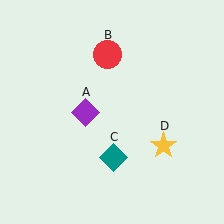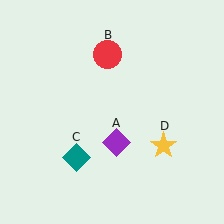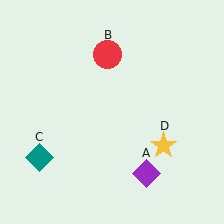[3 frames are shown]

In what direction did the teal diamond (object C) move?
The teal diamond (object C) moved left.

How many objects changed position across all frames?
2 objects changed position: purple diamond (object A), teal diamond (object C).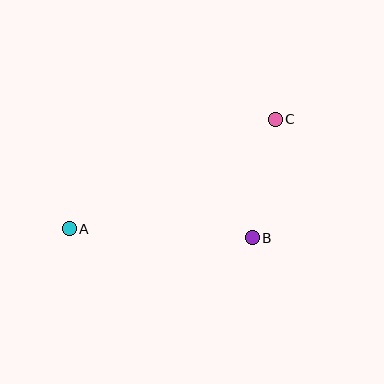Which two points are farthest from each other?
Points A and C are farthest from each other.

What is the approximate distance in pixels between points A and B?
The distance between A and B is approximately 183 pixels.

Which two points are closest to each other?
Points B and C are closest to each other.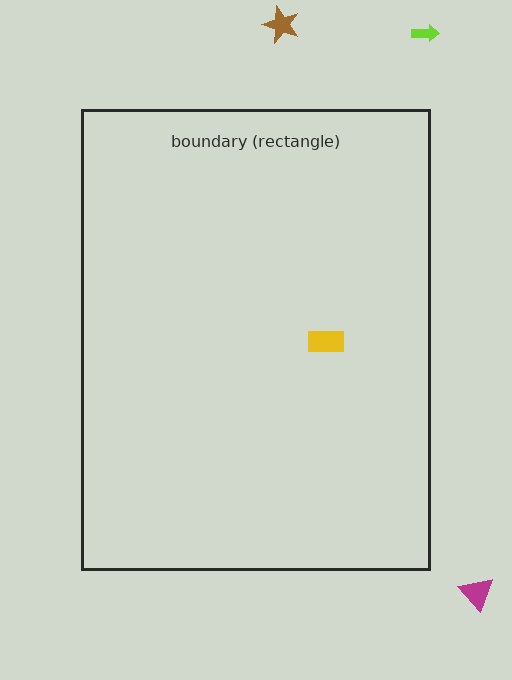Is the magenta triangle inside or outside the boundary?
Outside.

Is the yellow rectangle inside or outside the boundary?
Inside.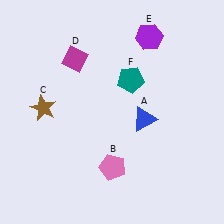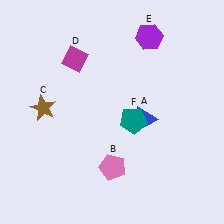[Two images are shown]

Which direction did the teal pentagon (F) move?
The teal pentagon (F) moved down.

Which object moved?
The teal pentagon (F) moved down.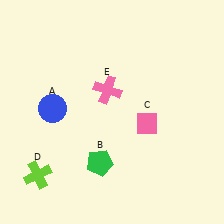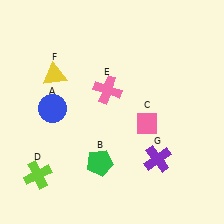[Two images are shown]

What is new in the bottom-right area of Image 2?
A purple cross (G) was added in the bottom-right area of Image 2.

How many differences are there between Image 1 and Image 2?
There are 2 differences between the two images.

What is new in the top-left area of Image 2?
A yellow triangle (F) was added in the top-left area of Image 2.